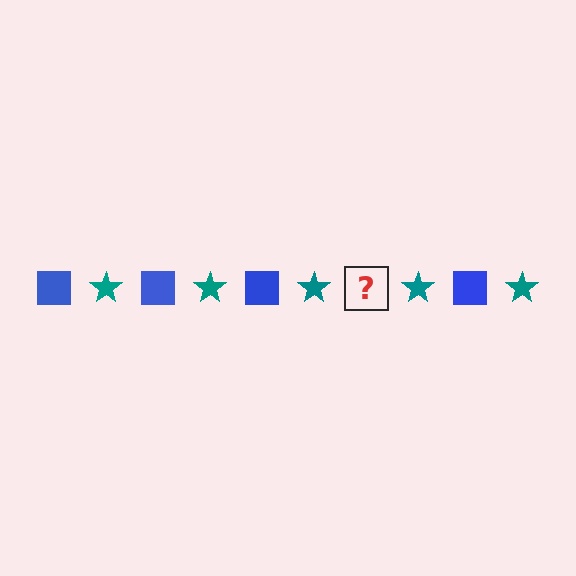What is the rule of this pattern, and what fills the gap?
The rule is that the pattern alternates between blue square and teal star. The gap should be filled with a blue square.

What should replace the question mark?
The question mark should be replaced with a blue square.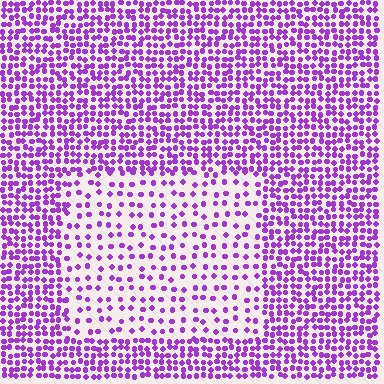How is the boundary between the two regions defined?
The boundary is defined by a change in element density (approximately 2.3x ratio). All elements are the same color, size, and shape.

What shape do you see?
I see a rectangle.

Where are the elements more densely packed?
The elements are more densely packed outside the rectangle boundary.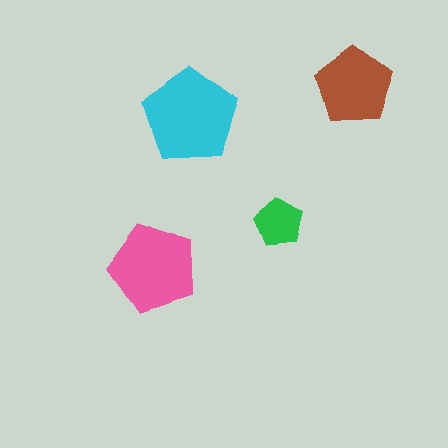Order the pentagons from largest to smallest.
the cyan one, the pink one, the brown one, the green one.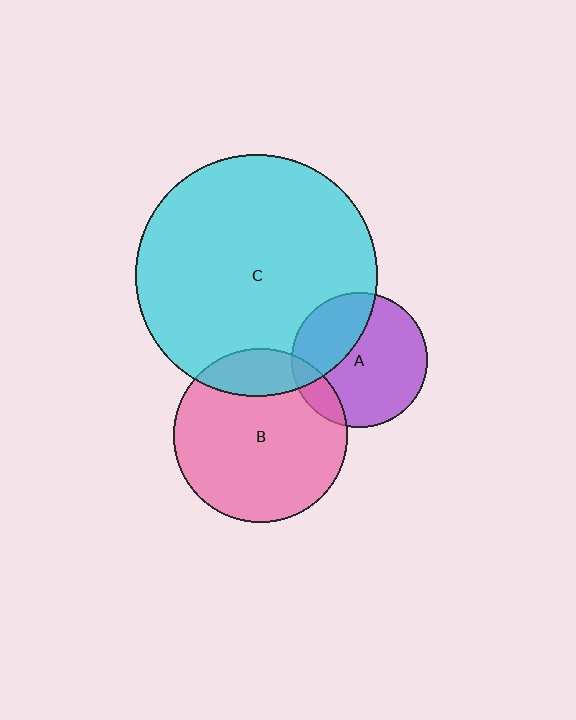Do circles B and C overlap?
Yes.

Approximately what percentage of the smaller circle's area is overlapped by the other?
Approximately 20%.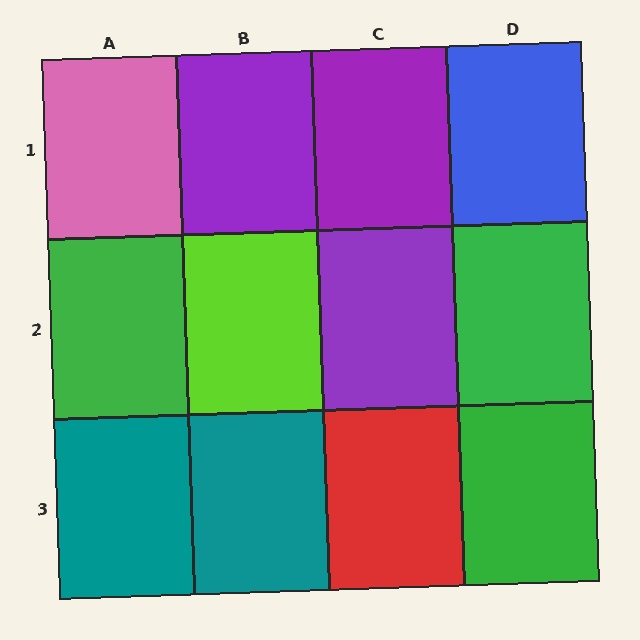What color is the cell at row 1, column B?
Purple.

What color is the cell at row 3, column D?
Green.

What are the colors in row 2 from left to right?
Green, lime, purple, green.